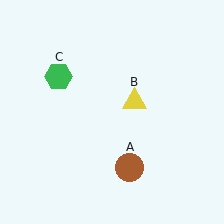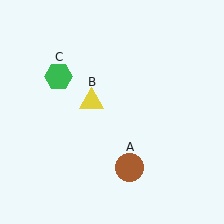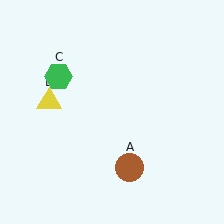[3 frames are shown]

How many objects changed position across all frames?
1 object changed position: yellow triangle (object B).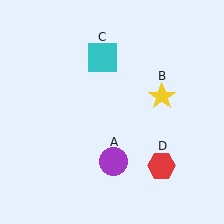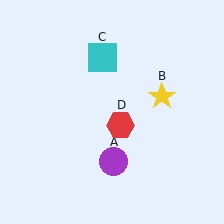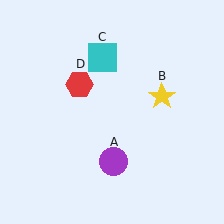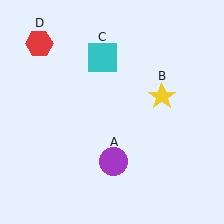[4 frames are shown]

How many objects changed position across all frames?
1 object changed position: red hexagon (object D).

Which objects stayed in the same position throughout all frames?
Purple circle (object A) and yellow star (object B) and cyan square (object C) remained stationary.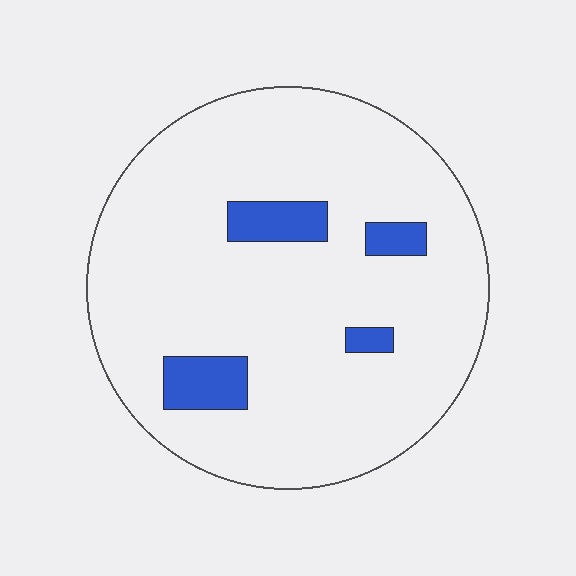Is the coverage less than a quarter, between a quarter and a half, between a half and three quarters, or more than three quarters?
Less than a quarter.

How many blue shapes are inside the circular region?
4.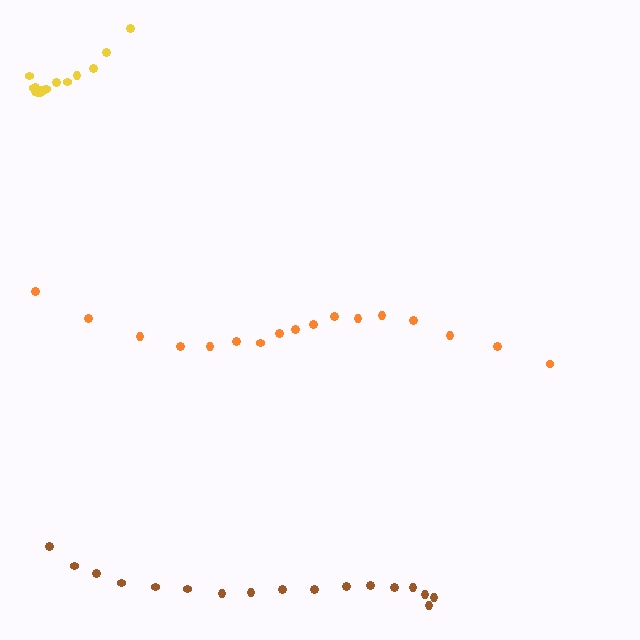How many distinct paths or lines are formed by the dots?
There are 3 distinct paths.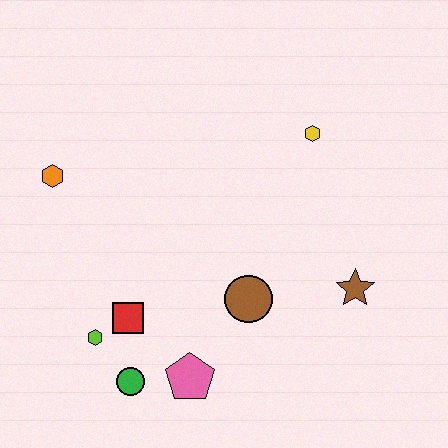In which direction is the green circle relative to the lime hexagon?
The green circle is below the lime hexagon.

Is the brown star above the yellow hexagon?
No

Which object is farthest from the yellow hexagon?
The green circle is farthest from the yellow hexagon.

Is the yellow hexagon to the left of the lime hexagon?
No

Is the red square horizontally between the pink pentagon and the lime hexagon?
Yes